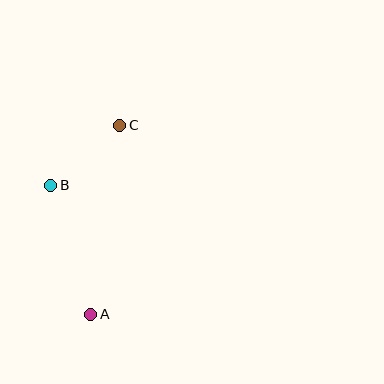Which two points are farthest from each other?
Points A and C are farthest from each other.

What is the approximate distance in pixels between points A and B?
The distance between A and B is approximately 135 pixels.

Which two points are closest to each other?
Points B and C are closest to each other.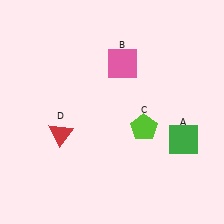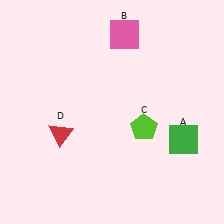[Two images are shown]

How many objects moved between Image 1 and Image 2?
1 object moved between the two images.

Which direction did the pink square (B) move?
The pink square (B) moved up.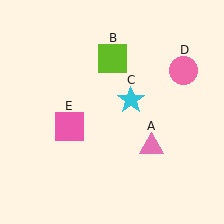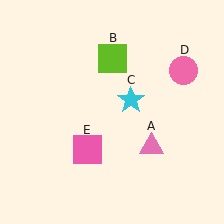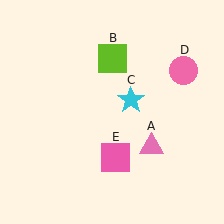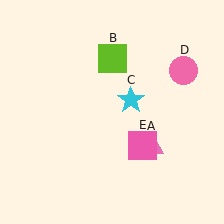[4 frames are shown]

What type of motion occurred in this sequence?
The pink square (object E) rotated counterclockwise around the center of the scene.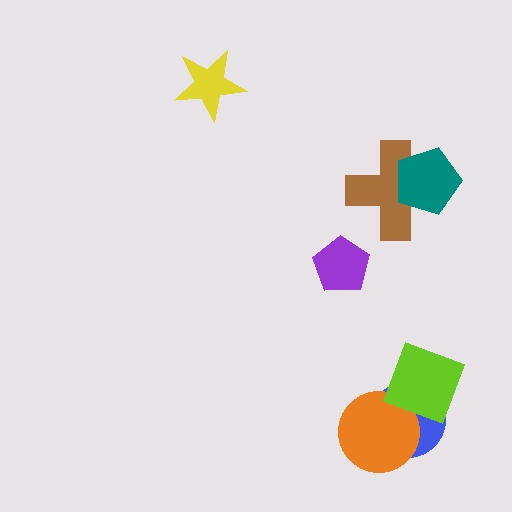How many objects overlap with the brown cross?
1 object overlaps with the brown cross.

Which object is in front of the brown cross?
The teal pentagon is in front of the brown cross.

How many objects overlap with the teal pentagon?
1 object overlaps with the teal pentagon.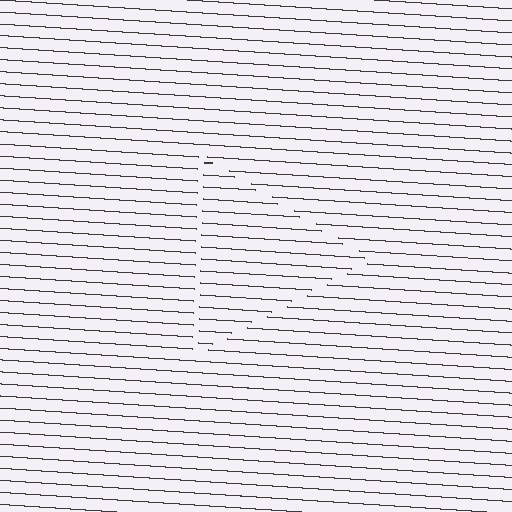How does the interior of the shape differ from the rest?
The interior of the shape contains the same grating, shifted by half a period — the contour is defined by the phase discontinuity where line-ends from the inner and outer gratings abut.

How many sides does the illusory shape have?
3 sides — the line-ends trace a triangle.